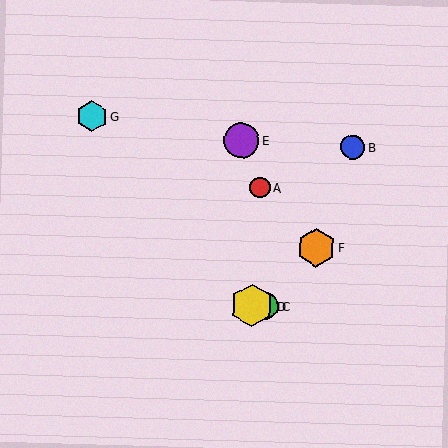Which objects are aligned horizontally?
Objects C, D are aligned horizontally.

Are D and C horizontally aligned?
Yes, both are at y≈305.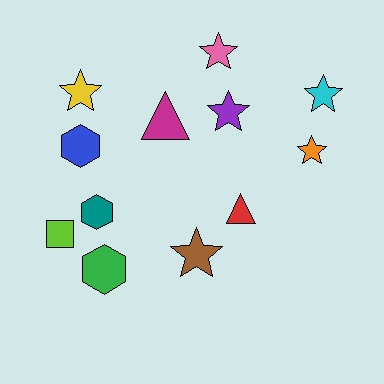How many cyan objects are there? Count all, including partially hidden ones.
There is 1 cyan object.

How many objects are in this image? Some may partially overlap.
There are 12 objects.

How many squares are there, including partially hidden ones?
There is 1 square.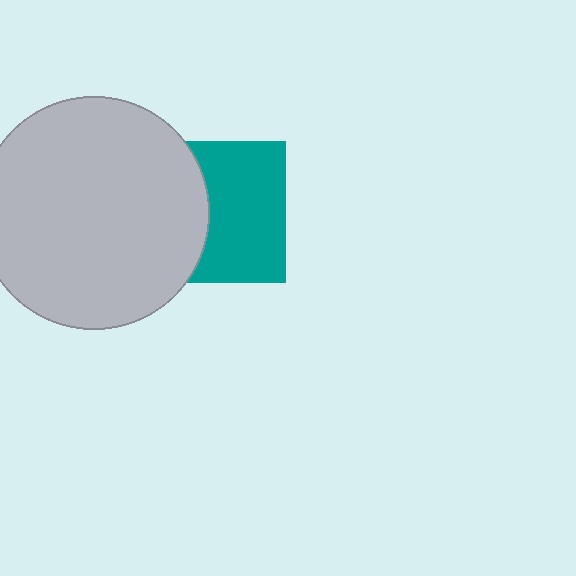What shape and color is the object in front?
The object in front is a light gray circle.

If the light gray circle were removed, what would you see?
You would see the complete teal square.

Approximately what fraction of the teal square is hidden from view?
Roughly 41% of the teal square is hidden behind the light gray circle.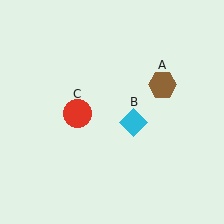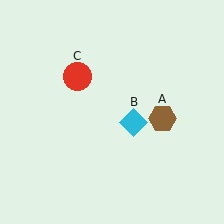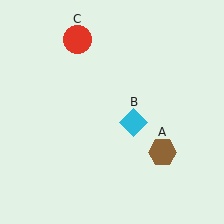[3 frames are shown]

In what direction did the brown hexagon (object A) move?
The brown hexagon (object A) moved down.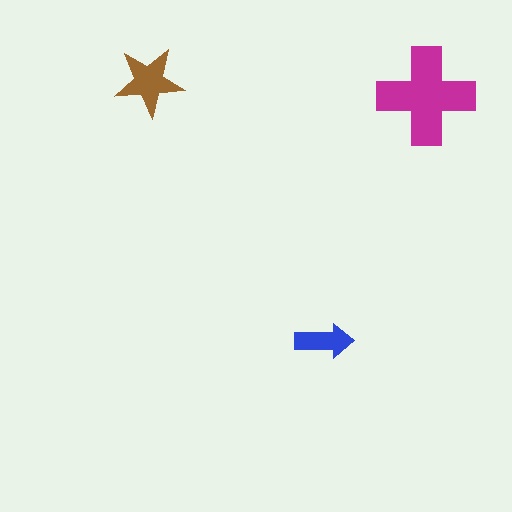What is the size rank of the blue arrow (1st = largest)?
3rd.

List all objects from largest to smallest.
The magenta cross, the brown star, the blue arrow.